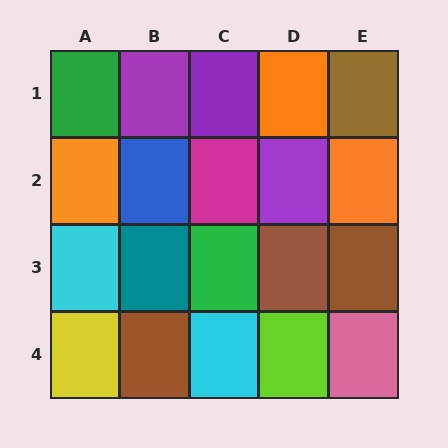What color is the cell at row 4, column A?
Yellow.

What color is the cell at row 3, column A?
Cyan.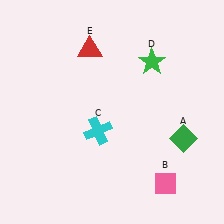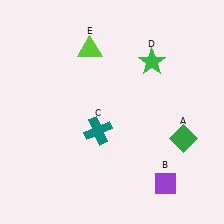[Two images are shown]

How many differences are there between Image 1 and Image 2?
There are 3 differences between the two images.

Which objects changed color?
B changed from pink to purple. C changed from cyan to teal. E changed from red to lime.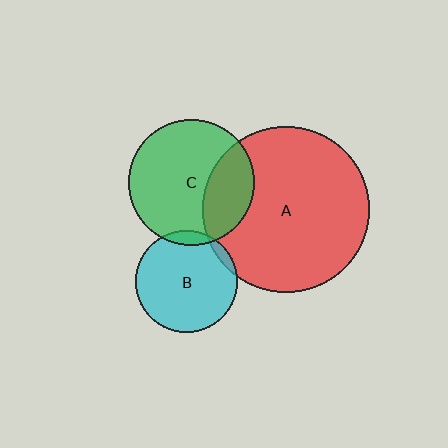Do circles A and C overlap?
Yes.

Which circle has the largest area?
Circle A (red).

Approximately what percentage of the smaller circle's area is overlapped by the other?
Approximately 30%.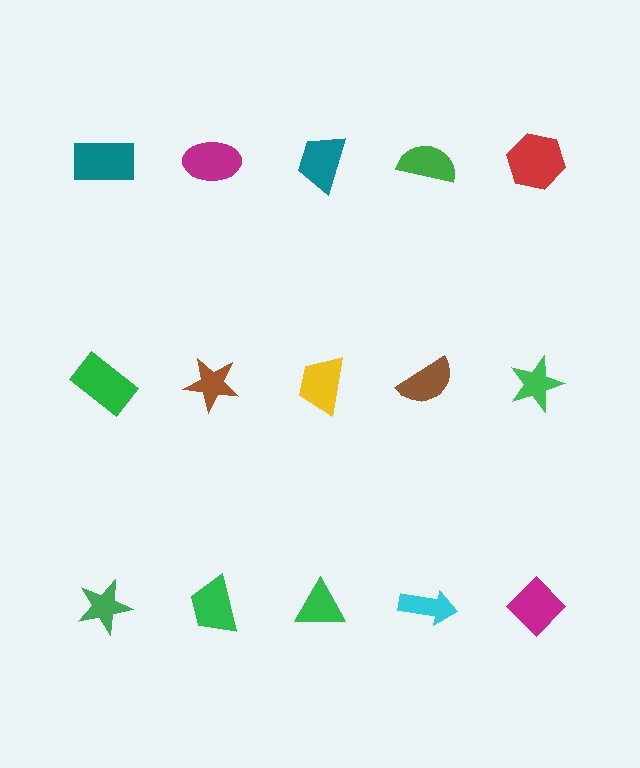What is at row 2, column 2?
A brown star.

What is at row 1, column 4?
A green semicircle.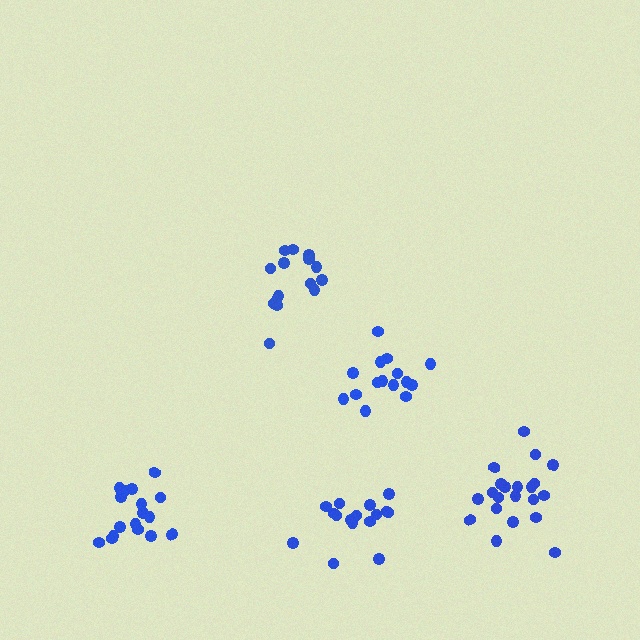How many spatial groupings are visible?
There are 5 spatial groupings.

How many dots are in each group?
Group 1: 16 dots, Group 2: 21 dots, Group 3: 15 dots, Group 4: 17 dots, Group 5: 15 dots (84 total).